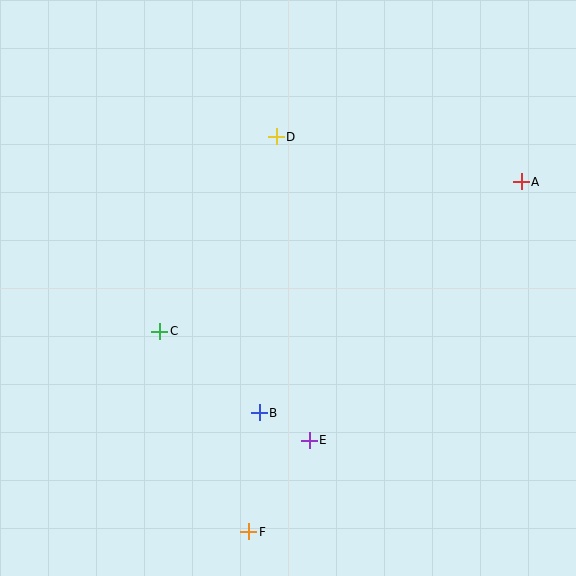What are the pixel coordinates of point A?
Point A is at (521, 182).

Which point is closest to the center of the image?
Point B at (259, 413) is closest to the center.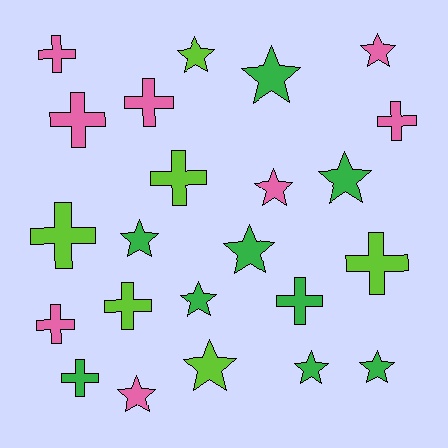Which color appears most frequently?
Green, with 9 objects.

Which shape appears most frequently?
Star, with 12 objects.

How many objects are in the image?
There are 23 objects.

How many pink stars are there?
There are 3 pink stars.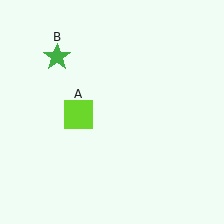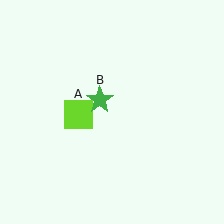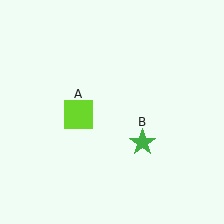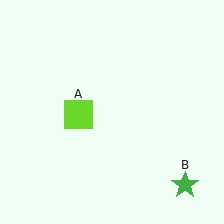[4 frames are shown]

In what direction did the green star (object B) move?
The green star (object B) moved down and to the right.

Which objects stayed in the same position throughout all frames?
Lime square (object A) remained stationary.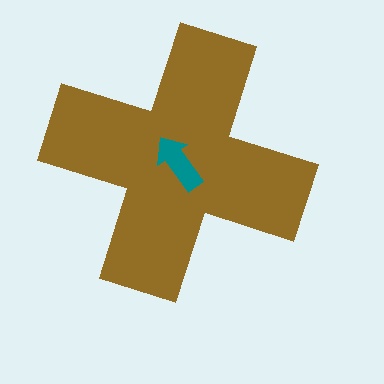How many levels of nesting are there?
2.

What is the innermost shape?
The teal arrow.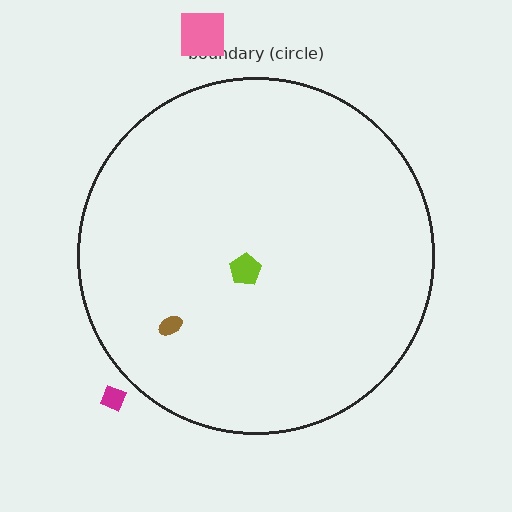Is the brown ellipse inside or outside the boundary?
Inside.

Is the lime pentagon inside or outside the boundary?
Inside.